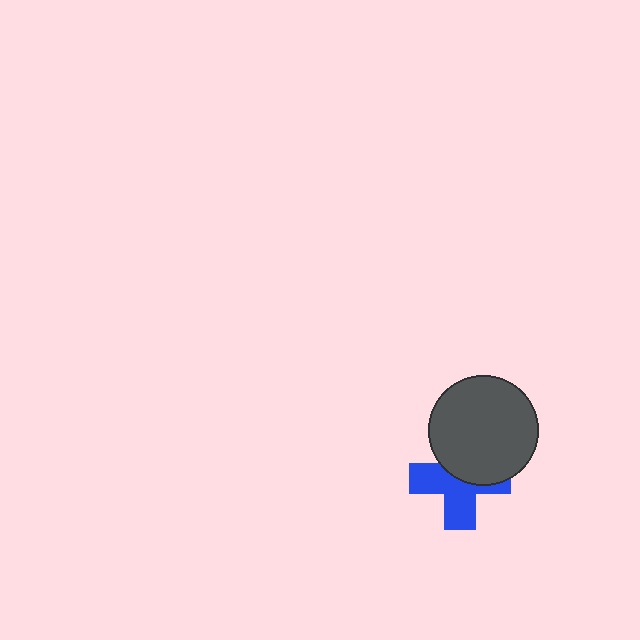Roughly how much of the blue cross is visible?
About half of it is visible (roughly 55%).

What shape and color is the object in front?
The object in front is a dark gray circle.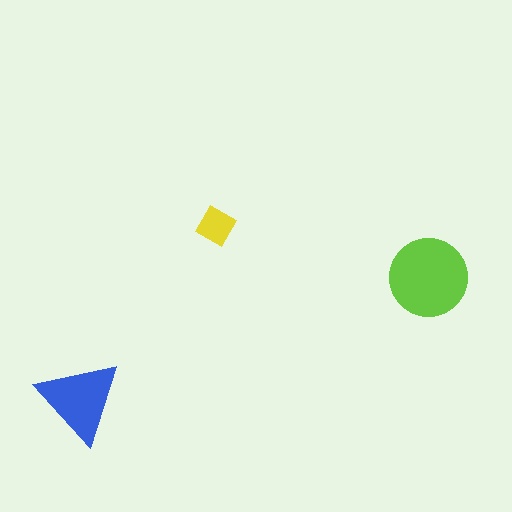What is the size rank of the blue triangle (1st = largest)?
2nd.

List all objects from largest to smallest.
The lime circle, the blue triangle, the yellow diamond.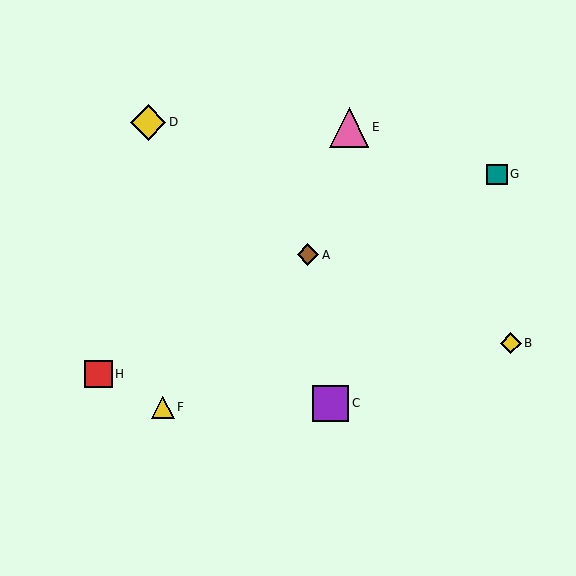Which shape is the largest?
The pink triangle (labeled E) is the largest.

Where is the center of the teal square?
The center of the teal square is at (497, 174).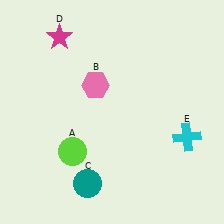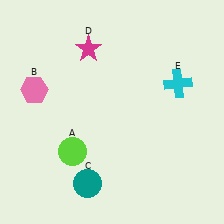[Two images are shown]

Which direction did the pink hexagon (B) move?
The pink hexagon (B) moved left.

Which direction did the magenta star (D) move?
The magenta star (D) moved right.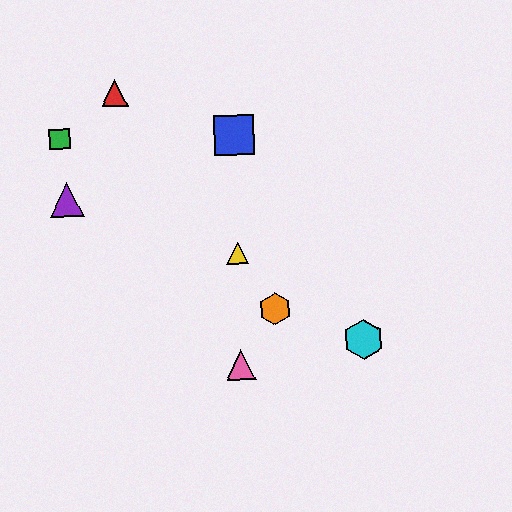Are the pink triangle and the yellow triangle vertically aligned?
Yes, both are at x≈241.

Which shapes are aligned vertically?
The blue square, the yellow triangle, the pink triangle are aligned vertically.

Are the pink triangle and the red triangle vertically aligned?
No, the pink triangle is at x≈241 and the red triangle is at x≈115.